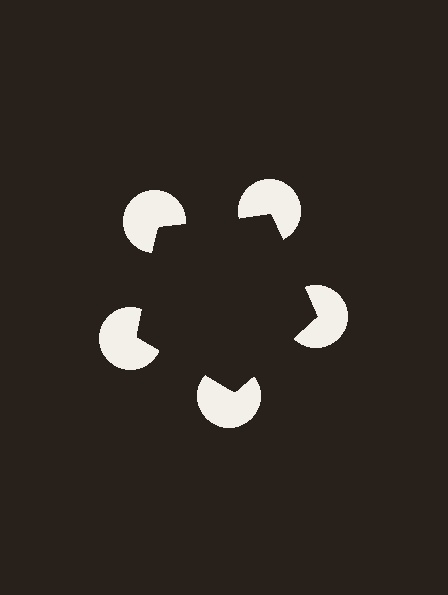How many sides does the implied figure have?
5 sides.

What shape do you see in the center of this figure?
An illusory pentagon — its edges are inferred from the aligned wedge cuts in the pac-man discs, not physically drawn.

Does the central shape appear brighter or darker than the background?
It typically appears slightly darker than the background, even though no actual brightness change is drawn.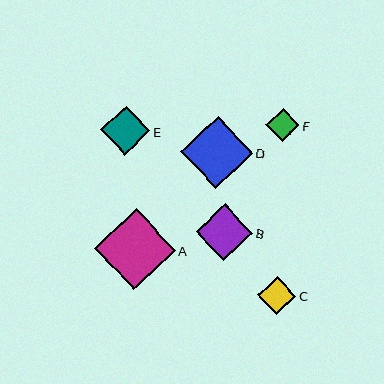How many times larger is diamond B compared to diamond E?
Diamond B is approximately 1.1 times the size of diamond E.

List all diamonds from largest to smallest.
From largest to smallest: A, D, B, E, C, F.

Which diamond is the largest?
Diamond A is the largest with a size of approximately 80 pixels.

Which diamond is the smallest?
Diamond F is the smallest with a size of approximately 33 pixels.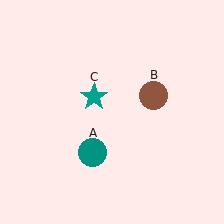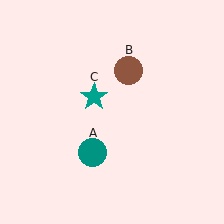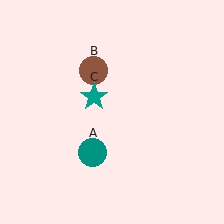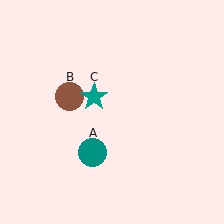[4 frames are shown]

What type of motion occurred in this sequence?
The brown circle (object B) rotated counterclockwise around the center of the scene.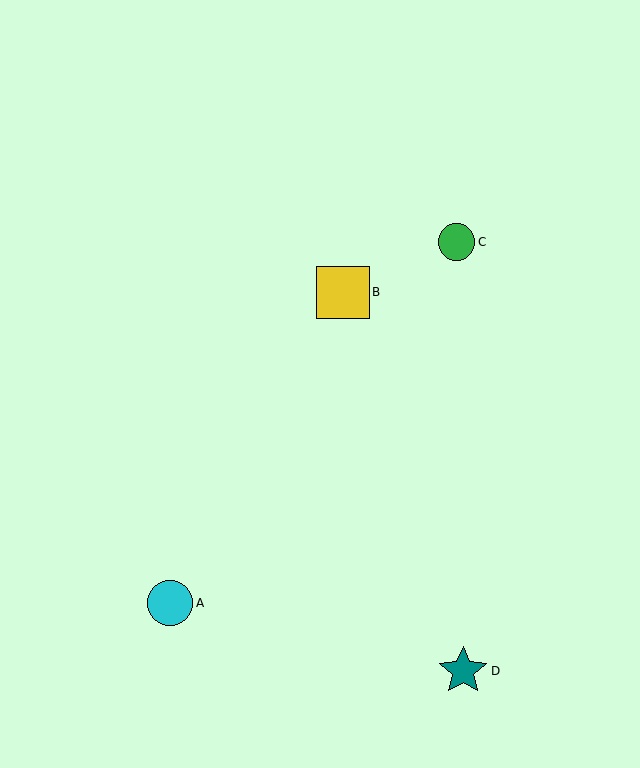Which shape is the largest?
The yellow square (labeled B) is the largest.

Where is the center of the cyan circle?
The center of the cyan circle is at (170, 603).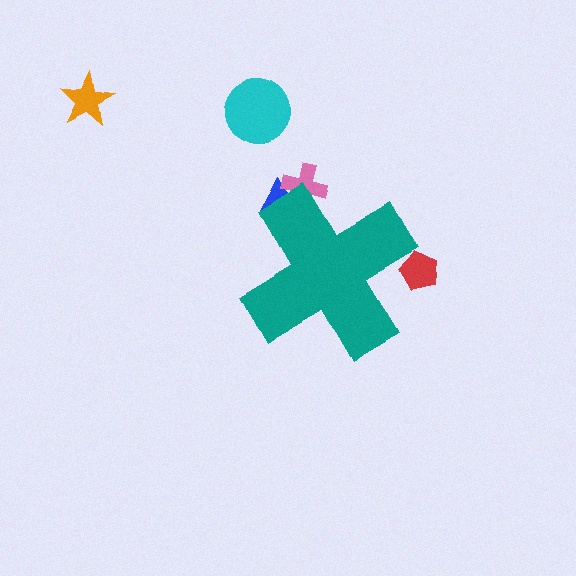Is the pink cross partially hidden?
Yes, the pink cross is partially hidden behind the teal cross.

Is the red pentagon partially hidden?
Yes, the red pentagon is partially hidden behind the teal cross.